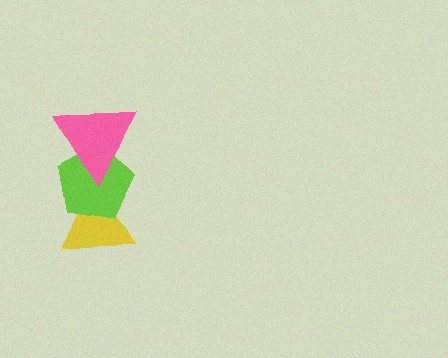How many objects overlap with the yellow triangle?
1 object overlaps with the yellow triangle.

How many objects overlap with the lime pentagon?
2 objects overlap with the lime pentagon.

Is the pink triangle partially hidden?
No, no other shape covers it.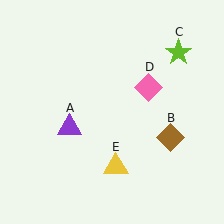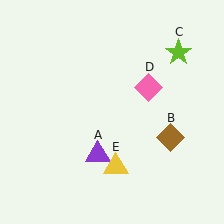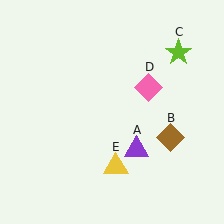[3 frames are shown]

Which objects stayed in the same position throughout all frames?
Brown diamond (object B) and lime star (object C) and pink diamond (object D) and yellow triangle (object E) remained stationary.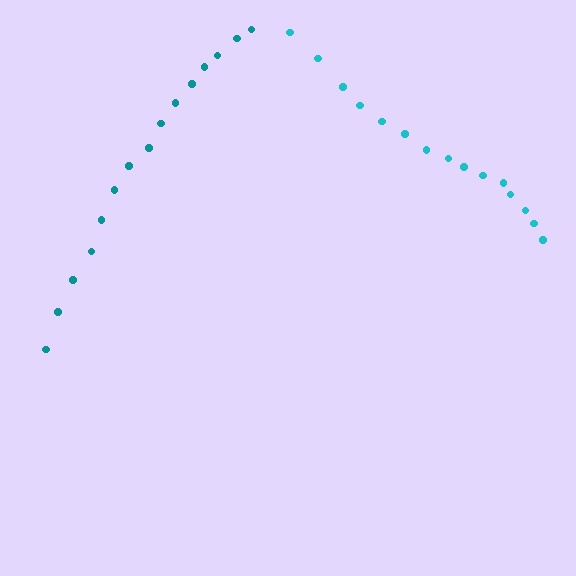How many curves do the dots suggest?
There are 2 distinct paths.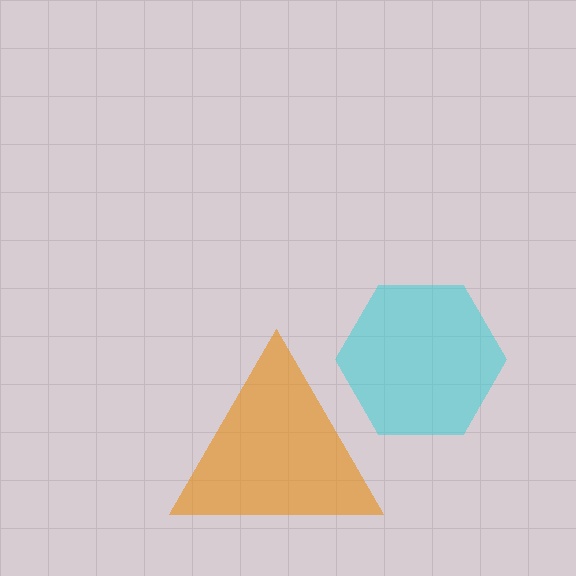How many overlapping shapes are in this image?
There are 2 overlapping shapes in the image.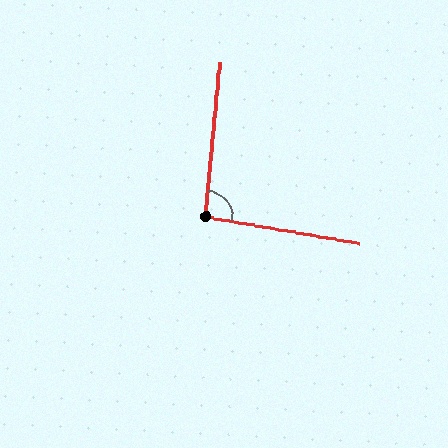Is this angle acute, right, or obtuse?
It is approximately a right angle.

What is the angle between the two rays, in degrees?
Approximately 95 degrees.